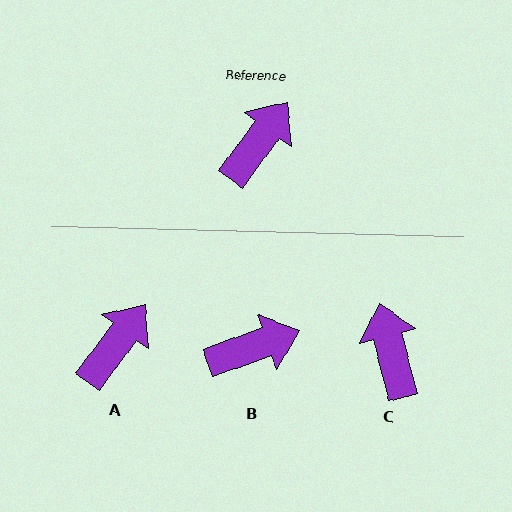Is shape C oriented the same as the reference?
No, it is off by about 51 degrees.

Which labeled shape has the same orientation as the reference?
A.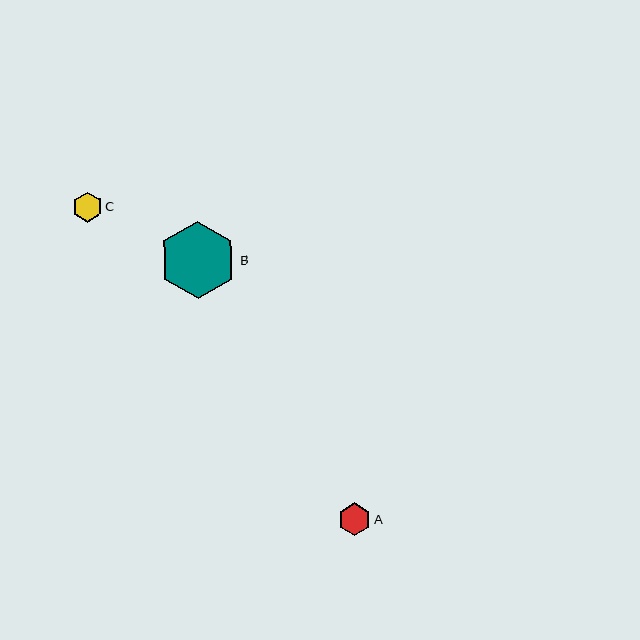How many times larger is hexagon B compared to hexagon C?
Hexagon B is approximately 2.6 times the size of hexagon C.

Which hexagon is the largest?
Hexagon B is the largest with a size of approximately 78 pixels.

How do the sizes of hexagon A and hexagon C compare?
Hexagon A and hexagon C are approximately the same size.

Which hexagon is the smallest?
Hexagon C is the smallest with a size of approximately 30 pixels.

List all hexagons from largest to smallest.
From largest to smallest: B, A, C.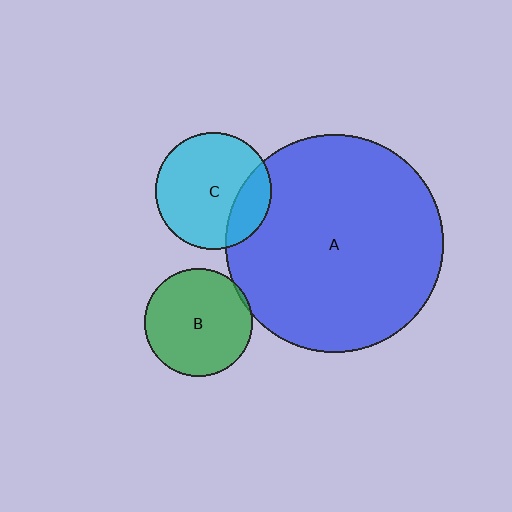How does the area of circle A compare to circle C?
Approximately 3.5 times.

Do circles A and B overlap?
Yes.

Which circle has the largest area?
Circle A (blue).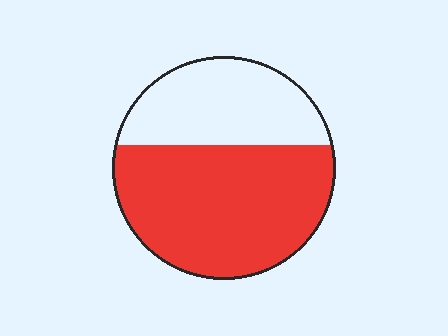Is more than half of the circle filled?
Yes.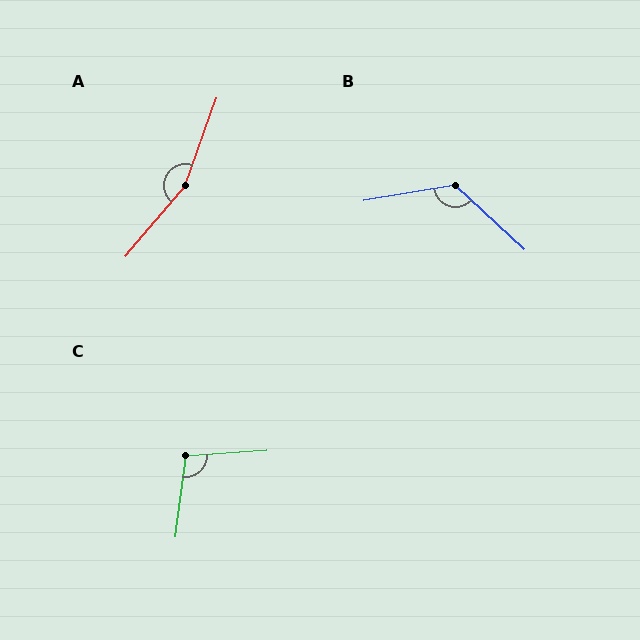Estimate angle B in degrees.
Approximately 128 degrees.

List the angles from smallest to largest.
C (102°), B (128°), A (160°).